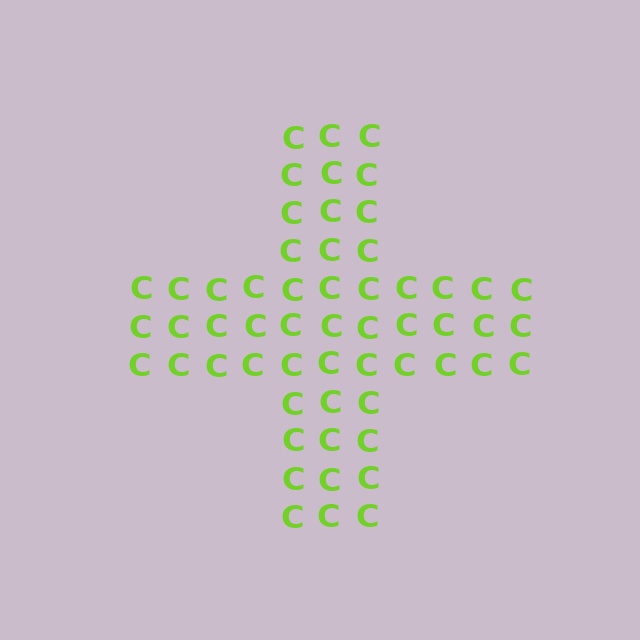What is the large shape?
The large shape is a cross.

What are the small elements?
The small elements are letter C's.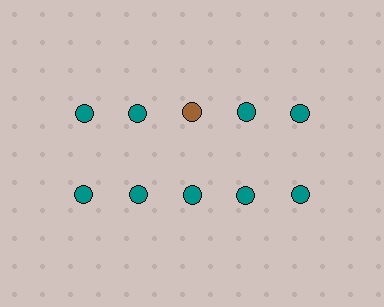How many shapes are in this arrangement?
There are 10 shapes arranged in a grid pattern.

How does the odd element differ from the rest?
It has a different color: brown instead of teal.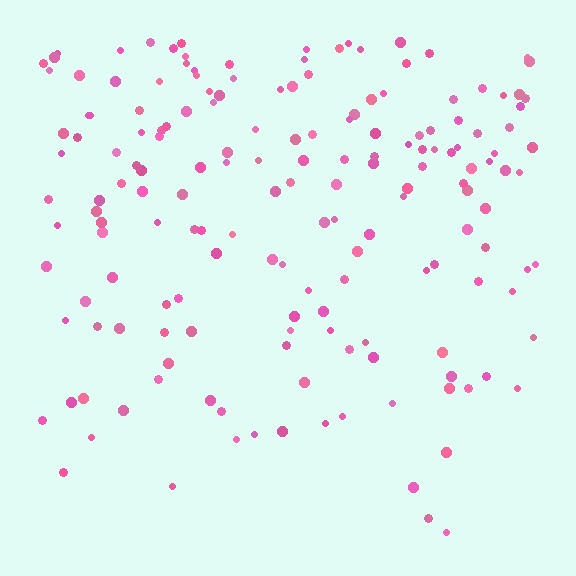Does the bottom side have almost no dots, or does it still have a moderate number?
Still a moderate number, just noticeably fewer than the top.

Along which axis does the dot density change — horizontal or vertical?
Vertical.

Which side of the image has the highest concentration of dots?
The top.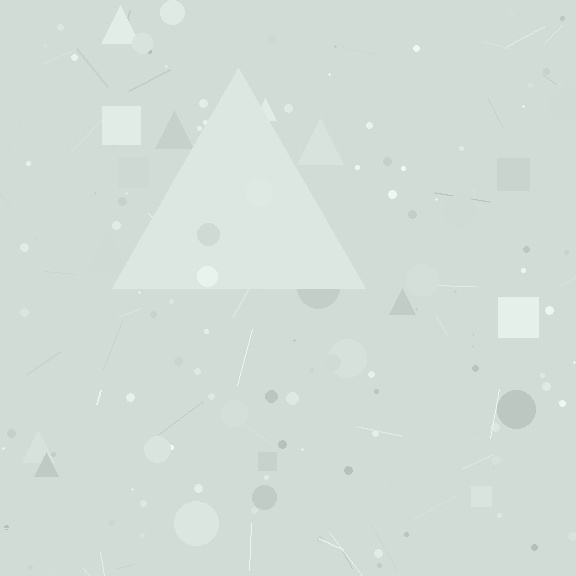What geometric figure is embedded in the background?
A triangle is embedded in the background.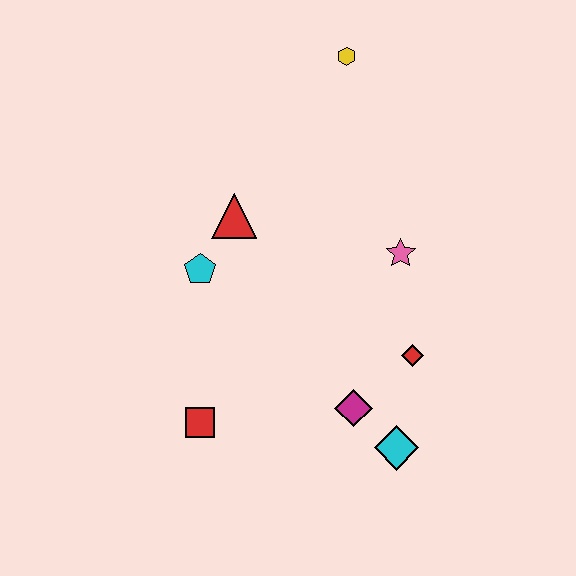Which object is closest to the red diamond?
The magenta diamond is closest to the red diamond.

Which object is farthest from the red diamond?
The yellow hexagon is farthest from the red diamond.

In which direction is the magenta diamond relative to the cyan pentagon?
The magenta diamond is to the right of the cyan pentagon.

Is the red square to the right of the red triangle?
No